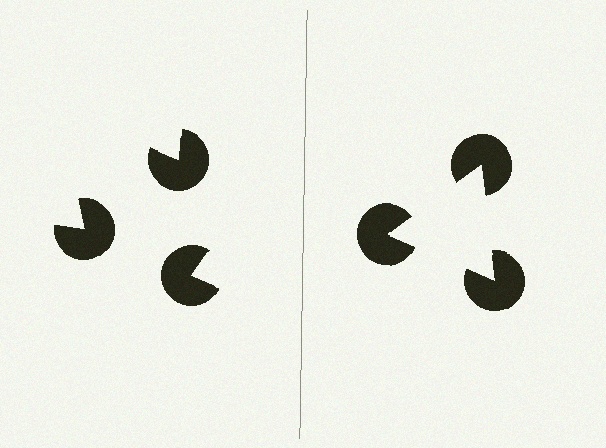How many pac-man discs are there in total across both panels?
6 — 3 on each side.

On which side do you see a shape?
An illusory triangle appears on the right side. On the left side the wedge cuts are rotated, so no coherent shape forms.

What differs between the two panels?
The pac-man discs are positioned identically on both sides; only the wedge orientations differ. On the right they align to a triangle; on the left they are misaligned.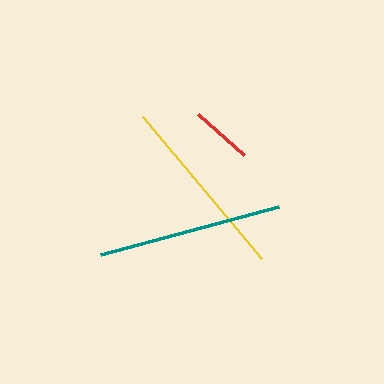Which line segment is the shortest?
The red line is the shortest at approximately 62 pixels.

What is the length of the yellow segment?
The yellow segment is approximately 186 pixels long.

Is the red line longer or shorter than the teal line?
The teal line is longer than the red line.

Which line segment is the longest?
The yellow line is the longest at approximately 186 pixels.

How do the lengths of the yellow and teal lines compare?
The yellow and teal lines are approximately the same length.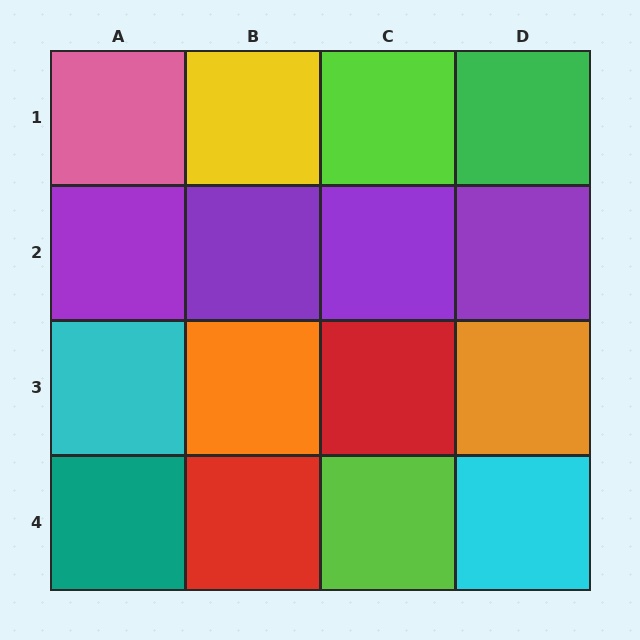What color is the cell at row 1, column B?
Yellow.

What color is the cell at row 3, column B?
Orange.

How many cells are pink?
1 cell is pink.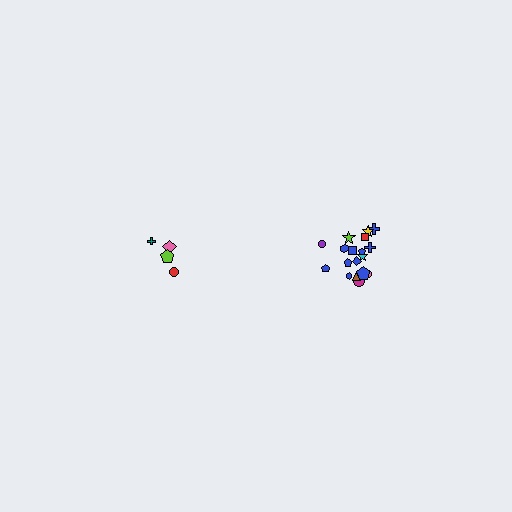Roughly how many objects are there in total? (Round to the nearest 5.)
Roughly 20 objects in total.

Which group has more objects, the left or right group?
The right group.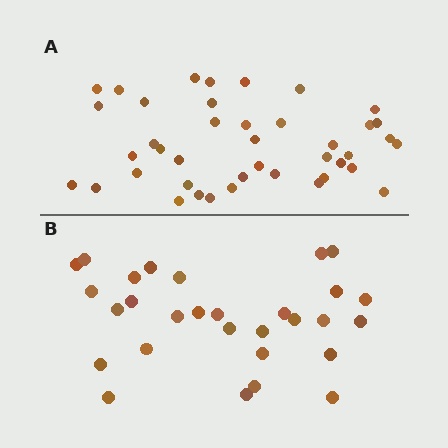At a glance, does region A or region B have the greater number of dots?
Region A (the top region) has more dots.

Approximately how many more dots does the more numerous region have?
Region A has roughly 12 or so more dots than region B.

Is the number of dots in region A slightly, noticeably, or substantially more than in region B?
Region A has noticeably more, but not dramatically so. The ratio is roughly 1.4 to 1.